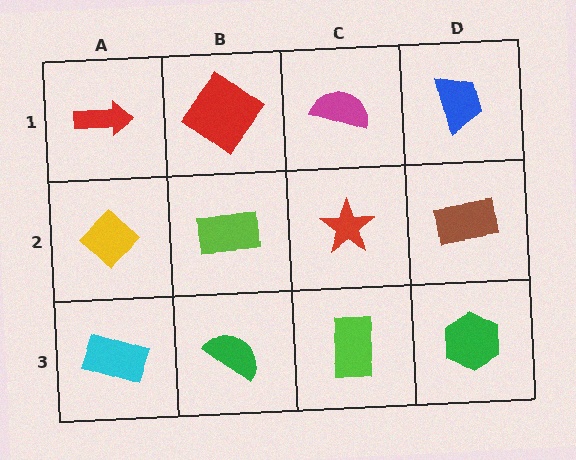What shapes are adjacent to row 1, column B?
A lime rectangle (row 2, column B), a red arrow (row 1, column A), a magenta semicircle (row 1, column C).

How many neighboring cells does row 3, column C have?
3.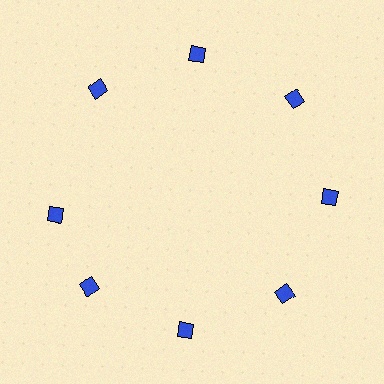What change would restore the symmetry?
The symmetry would be restored by rotating it back into even spacing with its neighbors so that all 8 diamonds sit at equal angles and equal distance from the center.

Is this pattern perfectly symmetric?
No. The 8 blue diamonds are arranged in a ring, but one element near the 9 o'clock position is rotated out of alignment along the ring, breaking the 8-fold rotational symmetry.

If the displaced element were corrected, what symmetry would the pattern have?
It would have 8-fold rotational symmetry — the pattern would map onto itself every 45 degrees.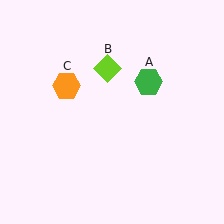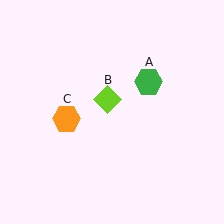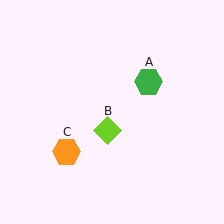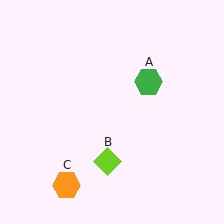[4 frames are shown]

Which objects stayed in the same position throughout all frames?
Green hexagon (object A) remained stationary.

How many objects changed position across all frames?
2 objects changed position: lime diamond (object B), orange hexagon (object C).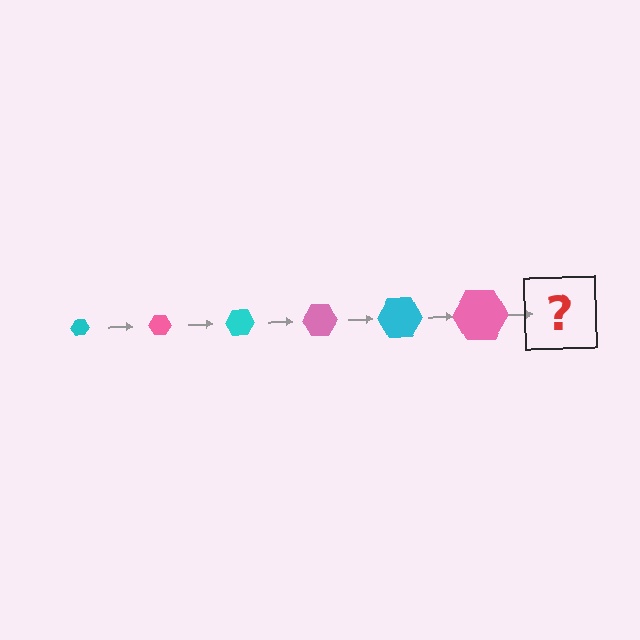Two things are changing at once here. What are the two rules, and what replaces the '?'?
The two rules are that the hexagon grows larger each step and the color cycles through cyan and pink. The '?' should be a cyan hexagon, larger than the previous one.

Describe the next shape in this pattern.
It should be a cyan hexagon, larger than the previous one.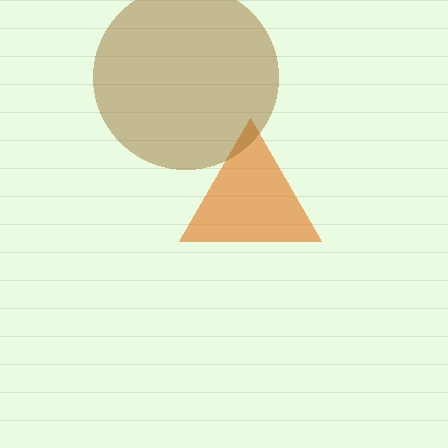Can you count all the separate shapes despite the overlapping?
Yes, there are 2 separate shapes.